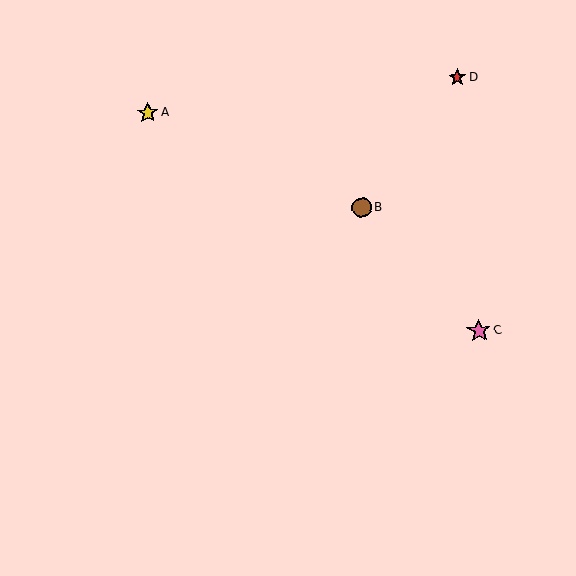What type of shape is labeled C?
Shape C is a pink star.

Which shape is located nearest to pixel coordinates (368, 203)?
The brown circle (labeled B) at (362, 208) is nearest to that location.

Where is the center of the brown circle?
The center of the brown circle is at (362, 208).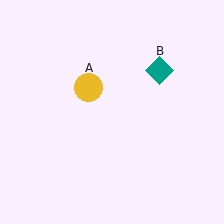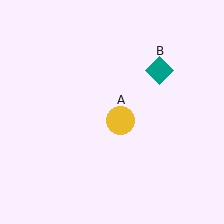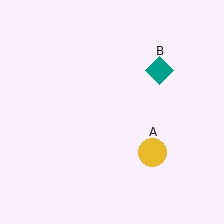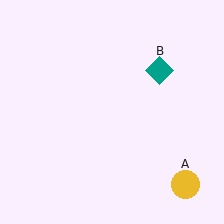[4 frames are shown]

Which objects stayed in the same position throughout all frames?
Teal diamond (object B) remained stationary.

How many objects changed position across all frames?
1 object changed position: yellow circle (object A).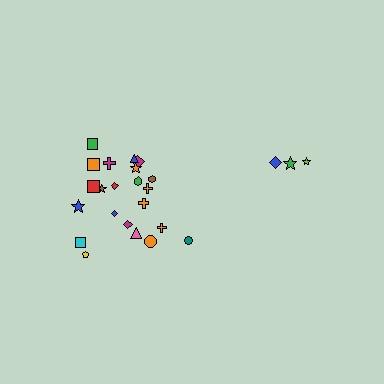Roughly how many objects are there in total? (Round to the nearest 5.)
Roughly 25 objects in total.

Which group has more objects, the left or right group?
The left group.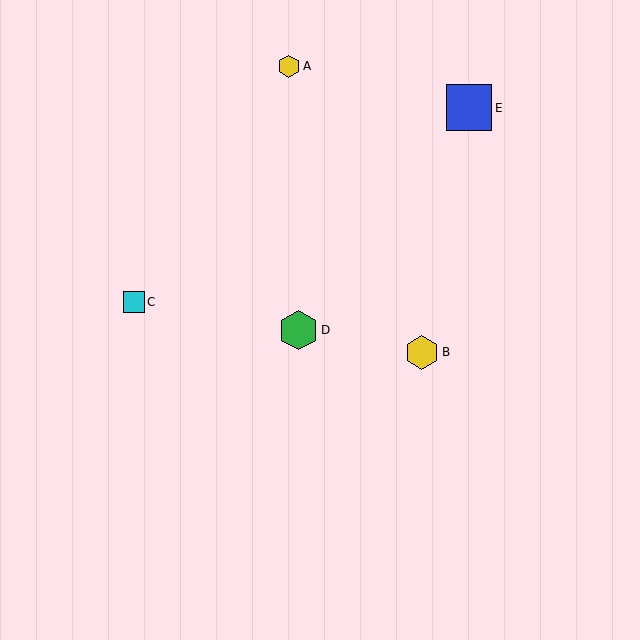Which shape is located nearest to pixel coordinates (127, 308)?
The cyan square (labeled C) at (134, 302) is nearest to that location.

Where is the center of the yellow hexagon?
The center of the yellow hexagon is at (422, 352).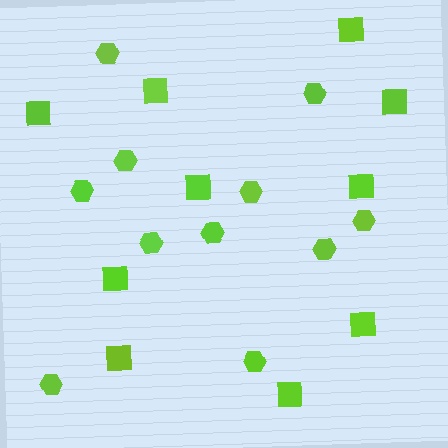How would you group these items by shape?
There are 2 groups: one group of squares (10) and one group of hexagons (11).